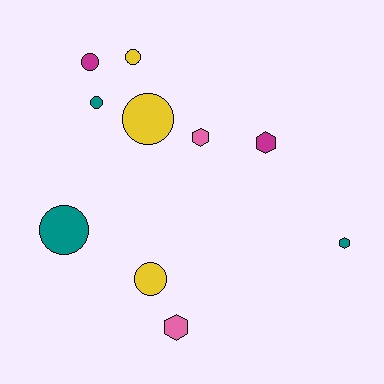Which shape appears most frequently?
Circle, with 6 objects.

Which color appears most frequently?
Yellow, with 3 objects.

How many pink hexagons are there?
There are 2 pink hexagons.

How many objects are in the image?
There are 10 objects.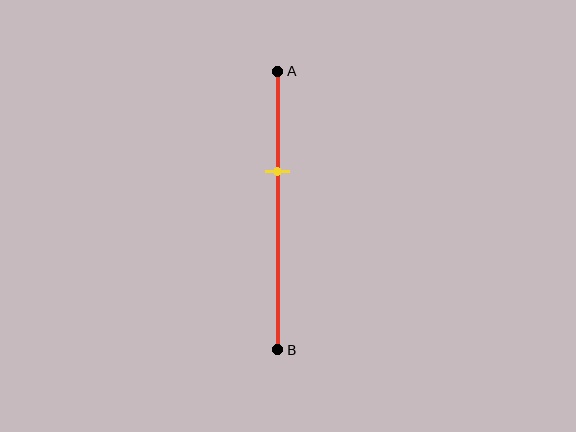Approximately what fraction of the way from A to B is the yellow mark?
The yellow mark is approximately 35% of the way from A to B.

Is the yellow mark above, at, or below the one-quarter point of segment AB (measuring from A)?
The yellow mark is below the one-quarter point of segment AB.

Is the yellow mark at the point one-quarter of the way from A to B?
No, the mark is at about 35% from A, not at the 25% one-quarter point.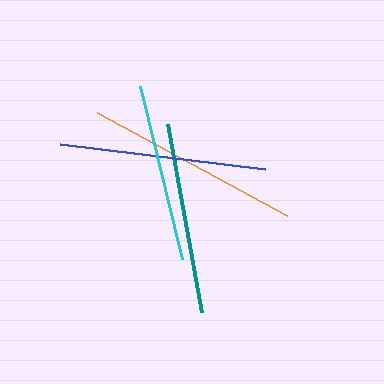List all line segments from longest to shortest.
From longest to shortest: orange, blue, teal, cyan.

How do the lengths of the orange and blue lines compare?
The orange and blue lines are approximately the same length.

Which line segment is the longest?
The orange line is the longest at approximately 217 pixels.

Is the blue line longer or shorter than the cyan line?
The blue line is longer than the cyan line.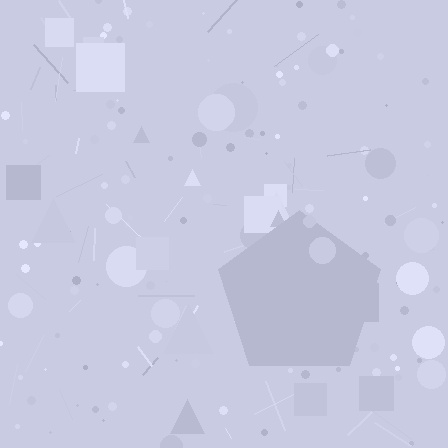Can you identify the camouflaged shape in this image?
The camouflaged shape is a pentagon.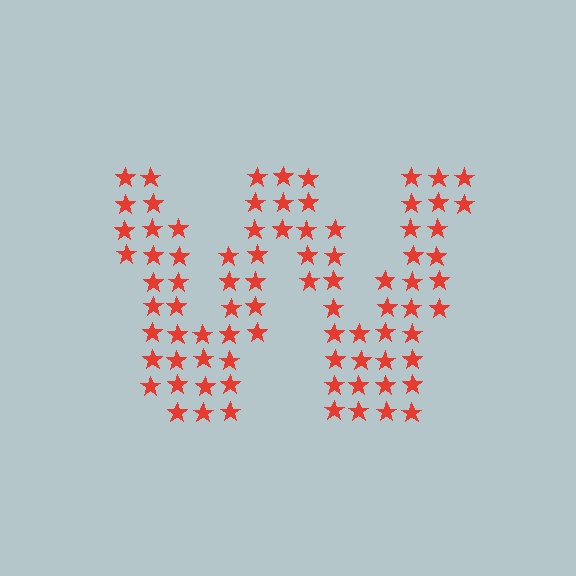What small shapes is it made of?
It is made of small stars.